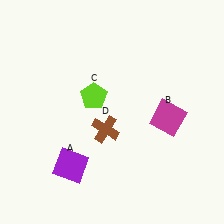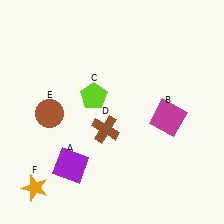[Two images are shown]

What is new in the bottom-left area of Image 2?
A brown circle (E) was added in the bottom-left area of Image 2.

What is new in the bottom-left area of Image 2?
An orange star (F) was added in the bottom-left area of Image 2.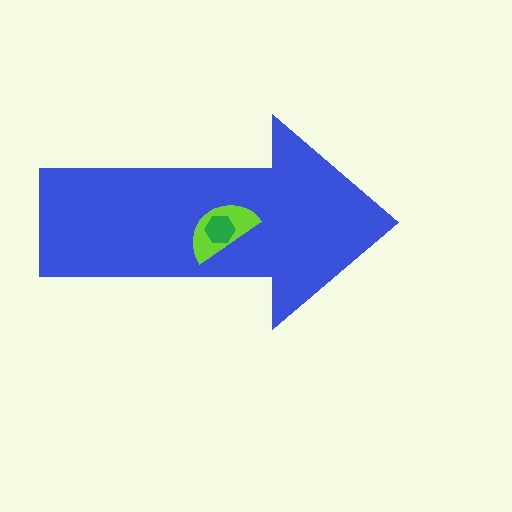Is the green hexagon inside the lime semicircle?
Yes.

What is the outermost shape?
The blue arrow.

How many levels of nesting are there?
3.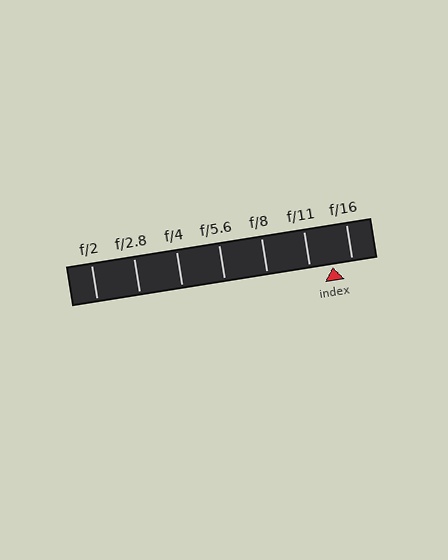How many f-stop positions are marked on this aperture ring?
There are 7 f-stop positions marked.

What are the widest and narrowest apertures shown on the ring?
The widest aperture shown is f/2 and the narrowest is f/16.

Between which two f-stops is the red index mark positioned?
The index mark is between f/11 and f/16.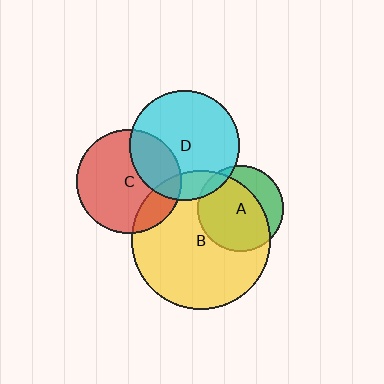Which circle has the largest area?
Circle B (yellow).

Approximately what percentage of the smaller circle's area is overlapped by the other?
Approximately 20%.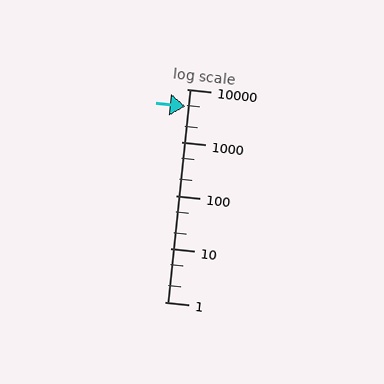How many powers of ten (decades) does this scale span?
The scale spans 4 decades, from 1 to 10000.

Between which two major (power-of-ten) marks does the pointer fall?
The pointer is between 1000 and 10000.